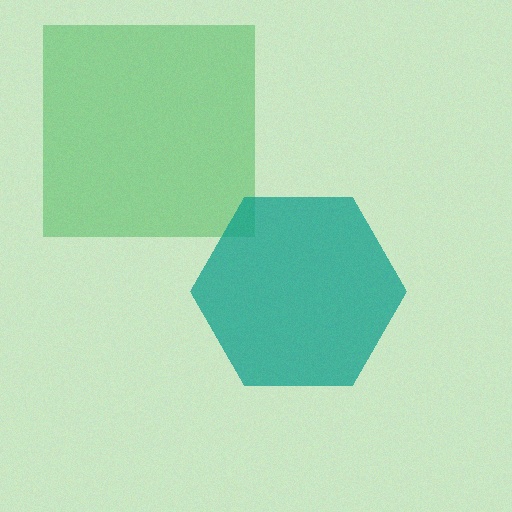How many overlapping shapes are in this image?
There are 2 overlapping shapes in the image.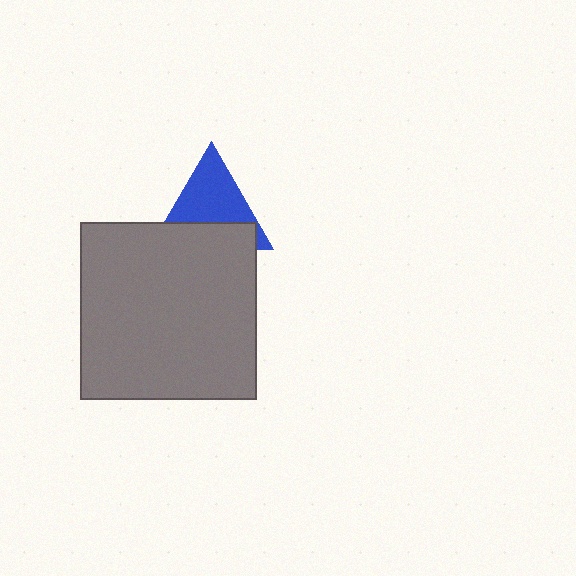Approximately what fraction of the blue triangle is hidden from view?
Roughly 41% of the blue triangle is hidden behind the gray square.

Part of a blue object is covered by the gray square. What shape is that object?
It is a triangle.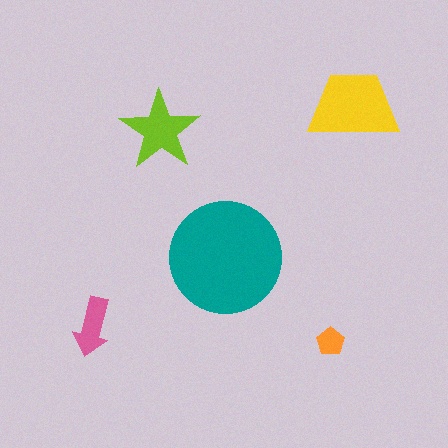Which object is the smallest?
The orange pentagon.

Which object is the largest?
The teal circle.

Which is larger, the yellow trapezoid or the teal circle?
The teal circle.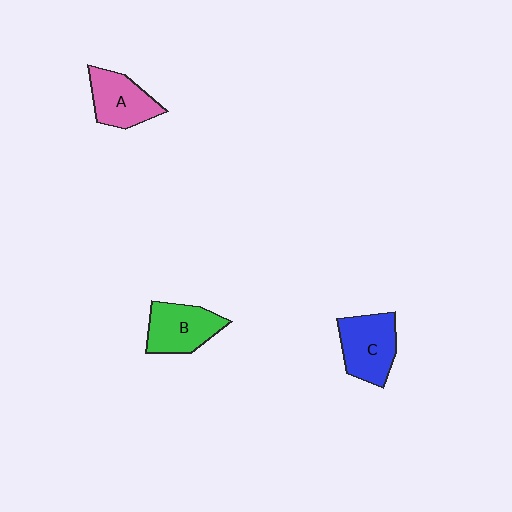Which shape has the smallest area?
Shape A (pink).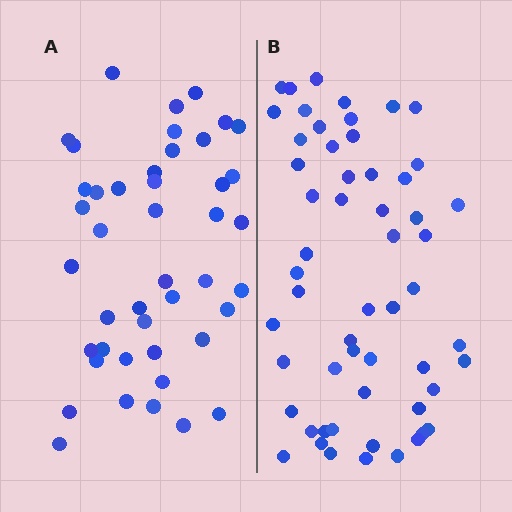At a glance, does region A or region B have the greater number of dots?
Region B (the right region) has more dots.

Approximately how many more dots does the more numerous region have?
Region B has roughly 12 or so more dots than region A.